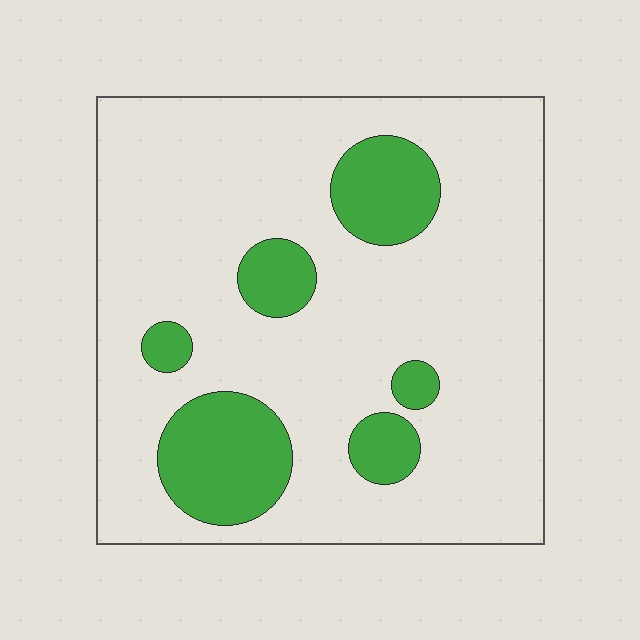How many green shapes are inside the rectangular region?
6.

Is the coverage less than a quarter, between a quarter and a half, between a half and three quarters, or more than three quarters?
Less than a quarter.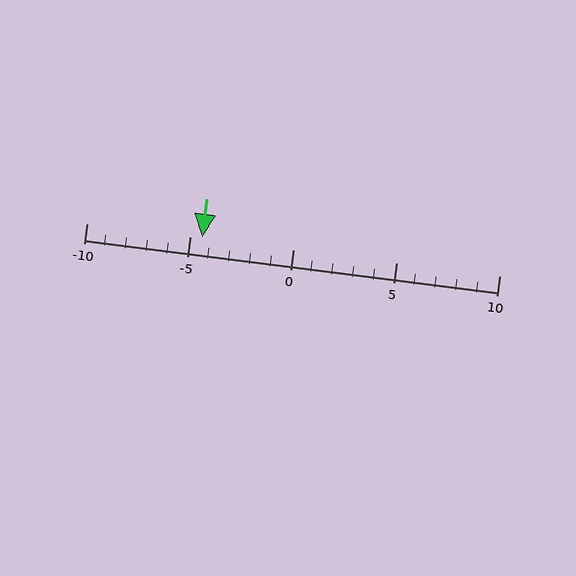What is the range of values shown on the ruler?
The ruler shows values from -10 to 10.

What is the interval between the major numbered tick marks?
The major tick marks are spaced 5 units apart.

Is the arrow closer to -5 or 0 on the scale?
The arrow is closer to -5.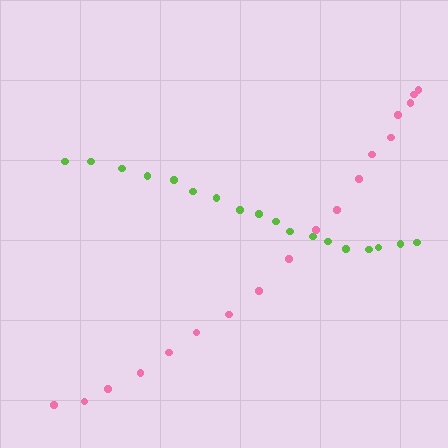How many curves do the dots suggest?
There are 2 distinct paths.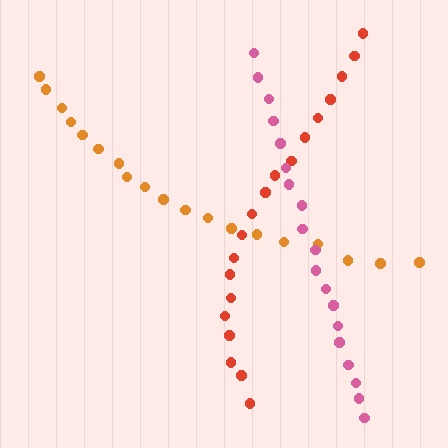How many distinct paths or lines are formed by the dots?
There are 3 distinct paths.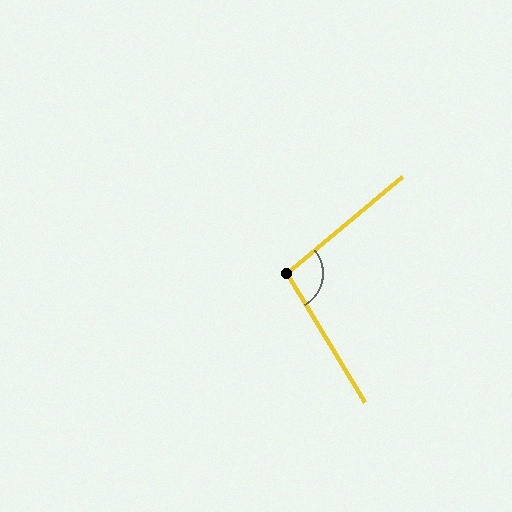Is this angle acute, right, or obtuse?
It is obtuse.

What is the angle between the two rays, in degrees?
Approximately 99 degrees.